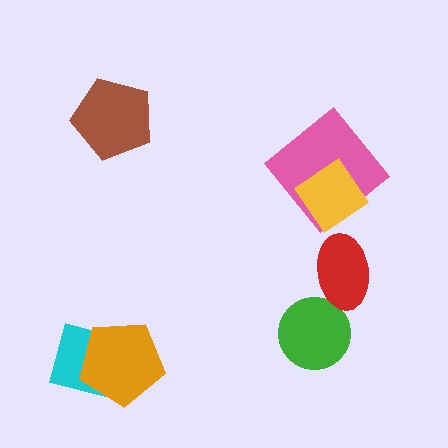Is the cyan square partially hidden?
Yes, it is partially covered by another shape.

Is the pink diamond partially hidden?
Yes, it is partially covered by another shape.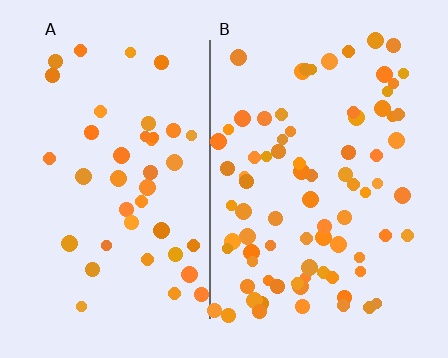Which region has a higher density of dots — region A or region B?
B (the right).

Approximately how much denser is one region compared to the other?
Approximately 2.0× — region B over region A.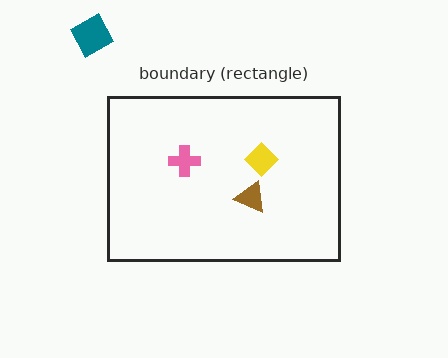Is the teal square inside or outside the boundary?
Outside.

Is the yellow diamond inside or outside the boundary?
Inside.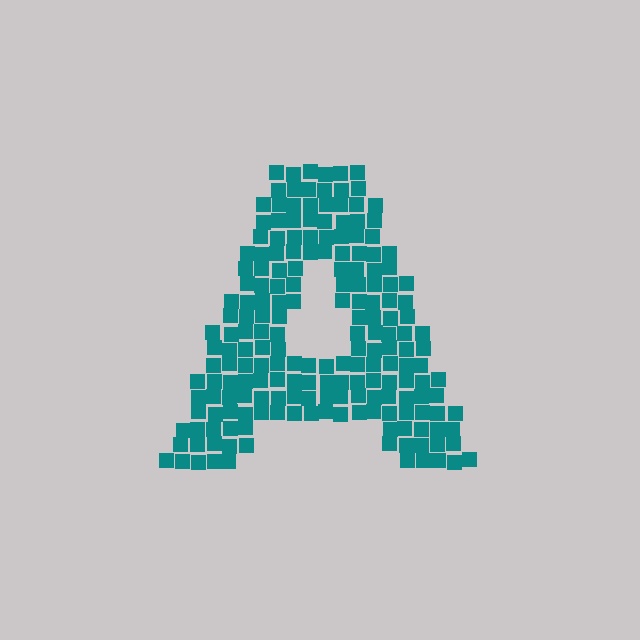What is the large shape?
The large shape is the letter A.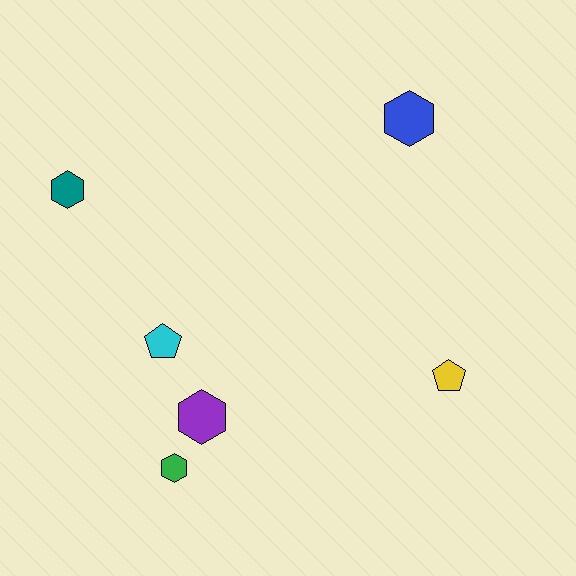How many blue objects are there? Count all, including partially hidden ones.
There is 1 blue object.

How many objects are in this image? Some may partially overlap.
There are 6 objects.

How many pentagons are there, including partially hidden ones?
There are 2 pentagons.